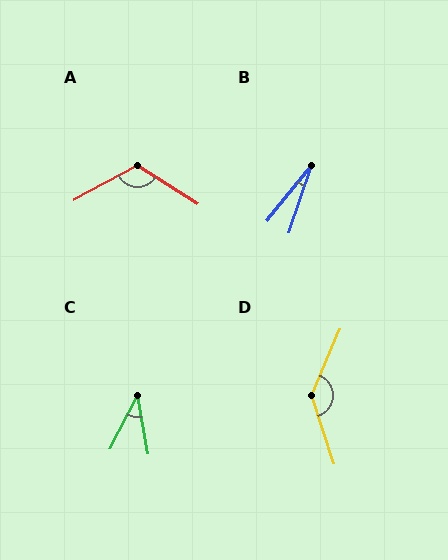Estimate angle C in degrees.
Approximately 37 degrees.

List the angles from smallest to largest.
B (21°), C (37°), A (119°), D (138°).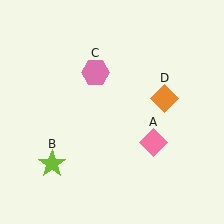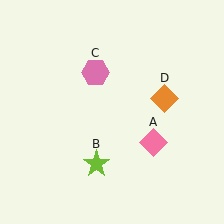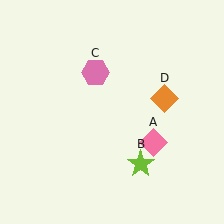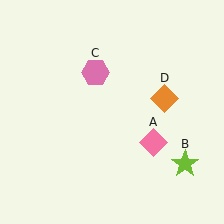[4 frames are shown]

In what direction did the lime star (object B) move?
The lime star (object B) moved right.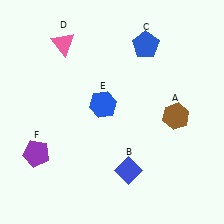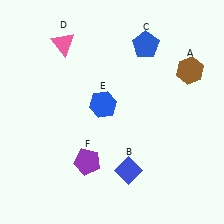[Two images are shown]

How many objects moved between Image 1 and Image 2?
2 objects moved between the two images.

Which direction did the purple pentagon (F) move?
The purple pentagon (F) moved right.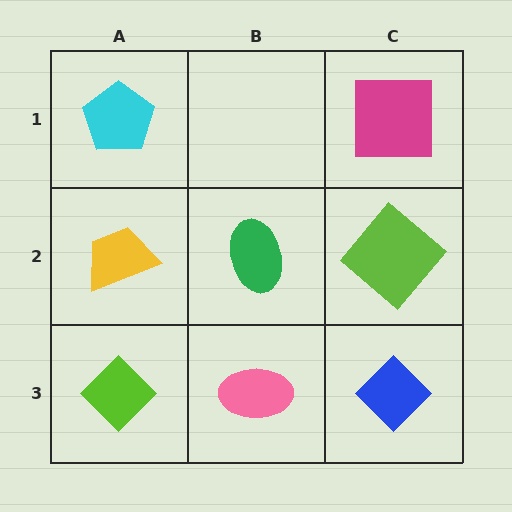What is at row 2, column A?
A yellow trapezoid.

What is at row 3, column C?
A blue diamond.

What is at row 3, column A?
A lime diamond.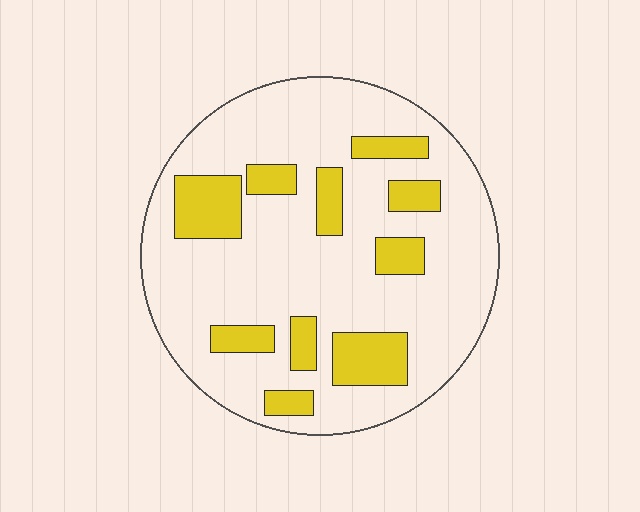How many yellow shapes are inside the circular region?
10.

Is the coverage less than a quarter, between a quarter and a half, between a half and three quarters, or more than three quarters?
Less than a quarter.